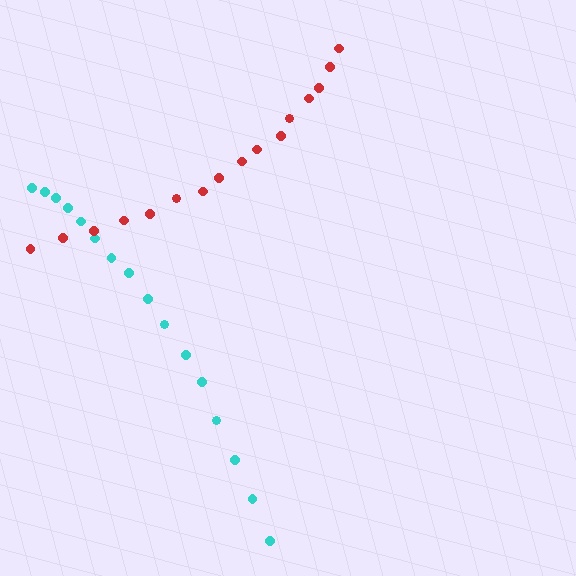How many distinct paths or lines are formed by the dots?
There are 2 distinct paths.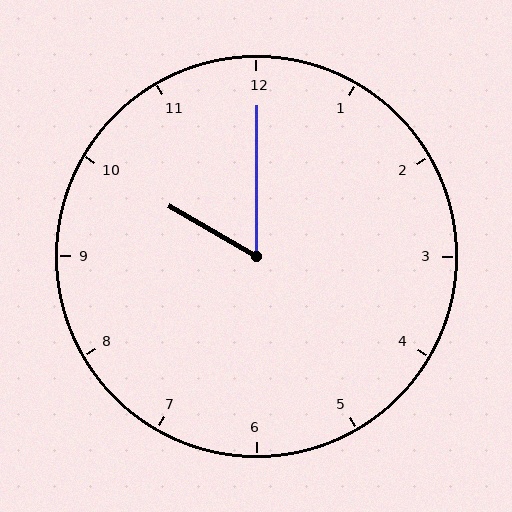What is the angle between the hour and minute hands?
Approximately 60 degrees.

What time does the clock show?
10:00.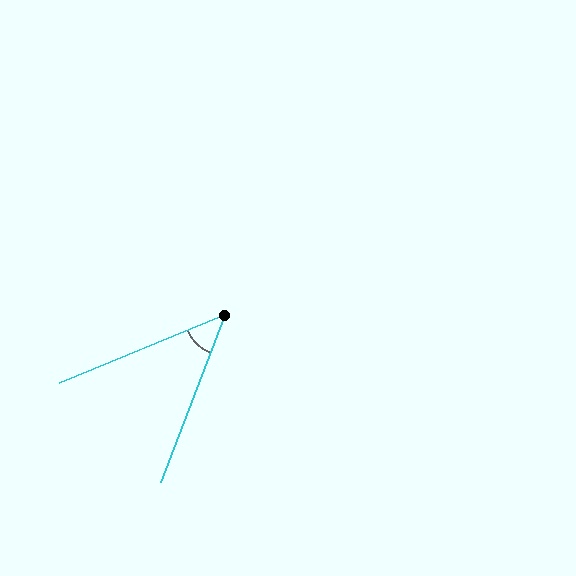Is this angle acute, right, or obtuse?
It is acute.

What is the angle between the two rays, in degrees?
Approximately 47 degrees.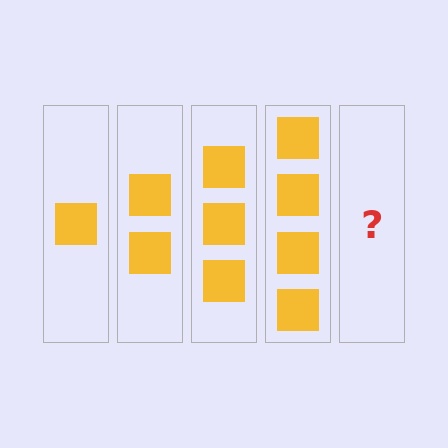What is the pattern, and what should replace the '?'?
The pattern is that each step adds one more square. The '?' should be 5 squares.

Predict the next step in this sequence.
The next step is 5 squares.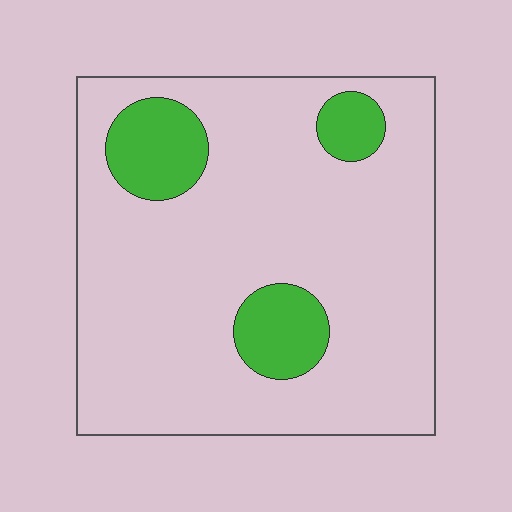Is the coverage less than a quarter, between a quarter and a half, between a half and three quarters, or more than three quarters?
Less than a quarter.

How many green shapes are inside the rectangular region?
3.